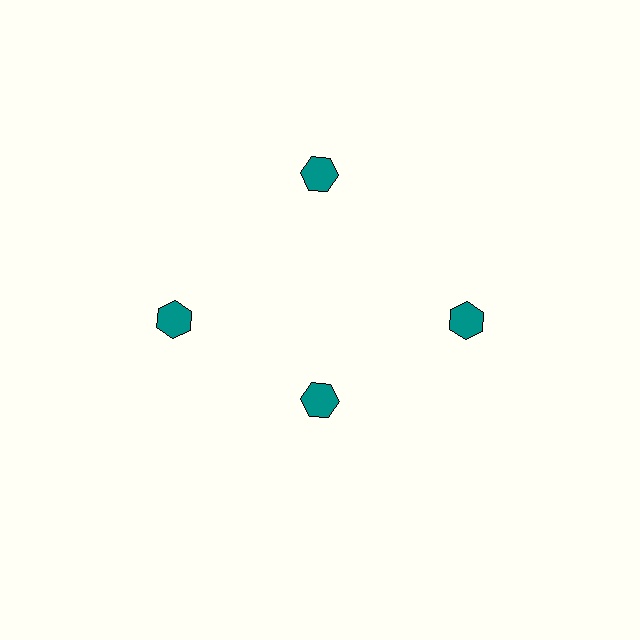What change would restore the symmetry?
The symmetry would be restored by moving it outward, back onto the ring so that all 4 hexagons sit at equal angles and equal distance from the center.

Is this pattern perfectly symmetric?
No. The 4 teal hexagons are arranged in a ring, but one element near the 6 o'clock position is pulled inward toward the center, breaking the 4-fold rotational symmetry.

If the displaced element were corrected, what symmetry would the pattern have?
It would have 4-fold rotational symmetry — the pattern would map onto itself every 90 degrees.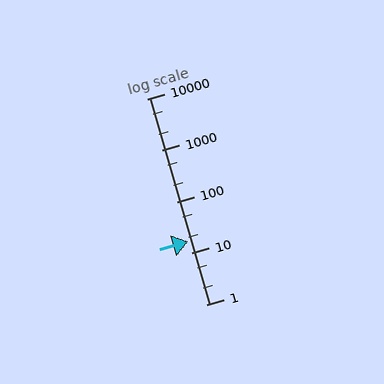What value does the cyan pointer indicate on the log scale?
The pointer indicates approximately 17.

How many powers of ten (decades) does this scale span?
The scale spans 4 decades, from 1 to 10000.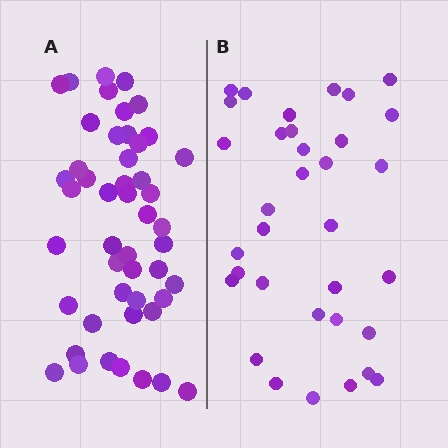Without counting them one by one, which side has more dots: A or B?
Region A (the left region) has more dots.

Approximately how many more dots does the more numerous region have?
Region A has approximately 15 more dots than region B.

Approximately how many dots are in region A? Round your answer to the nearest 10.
About 50 dots. (The exact count is 48, which rounds to 50.)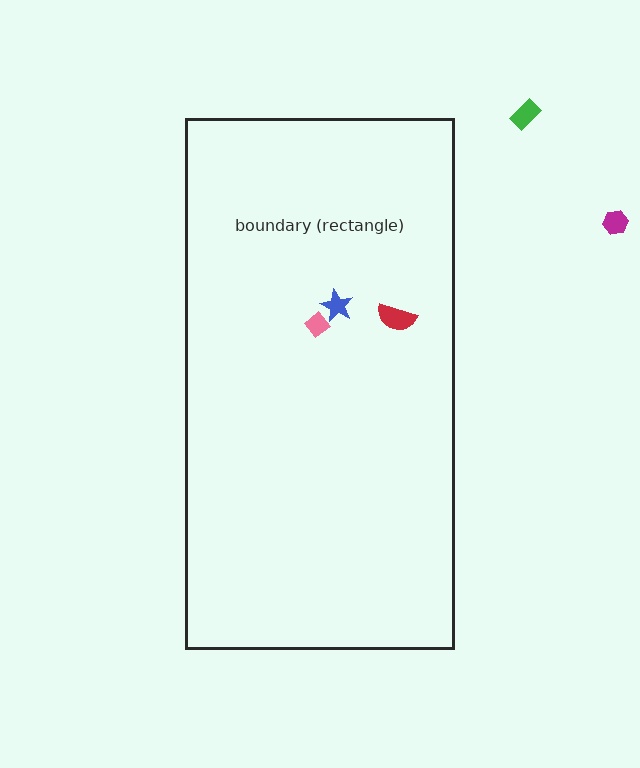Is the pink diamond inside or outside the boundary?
Inside.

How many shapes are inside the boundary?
3 inside, 2 outside.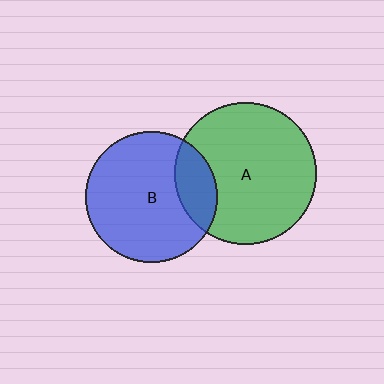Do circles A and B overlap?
Yes.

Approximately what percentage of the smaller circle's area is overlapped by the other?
Approximately 20%.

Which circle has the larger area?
Circle A (green).